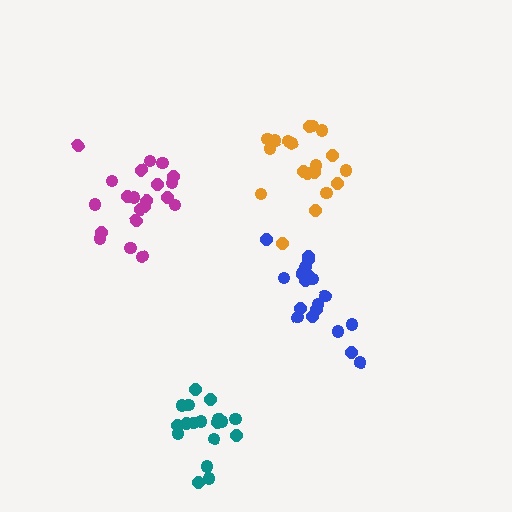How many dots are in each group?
Group 1: 21 dots, Group 2: 19 dots, Group 3: 20 dots, Group 4: 18 dots (78 total).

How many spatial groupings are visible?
There are 4 spatial groupings.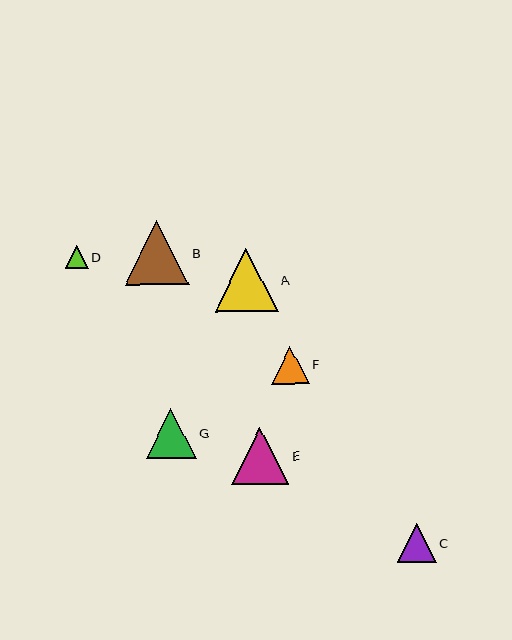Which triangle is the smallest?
Triangle D is the smallest with a size of approximately 23 pixels.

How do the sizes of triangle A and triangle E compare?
Triangle A and triangle E are approximately the same size.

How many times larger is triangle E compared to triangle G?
Triangle E is approximately 1.1 times the size of triangle G.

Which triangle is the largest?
Triangle B is the largest with a size of approximately 64 pixels.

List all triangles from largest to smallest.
From largest to smallest: B, A, E, G, C, F, D.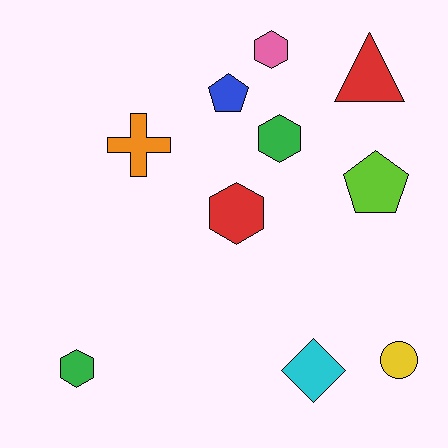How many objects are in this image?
There are 10 objects.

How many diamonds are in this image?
There is 1 diamond.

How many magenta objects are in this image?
There are no magenta objects.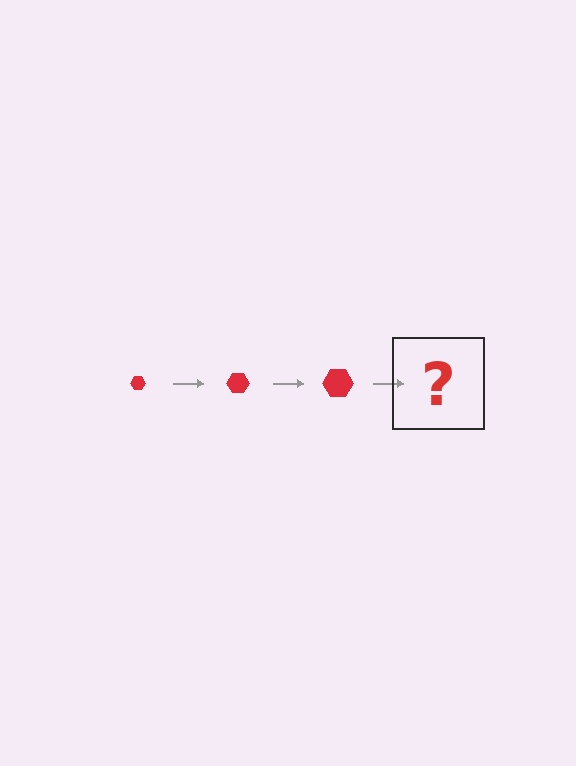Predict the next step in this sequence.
The next step is a red hexagon, larger than the previous one.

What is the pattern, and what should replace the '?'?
The pattern is that the hexagon gets progressively larger each step. The '?' should be a red hexagon, larger than the previous one.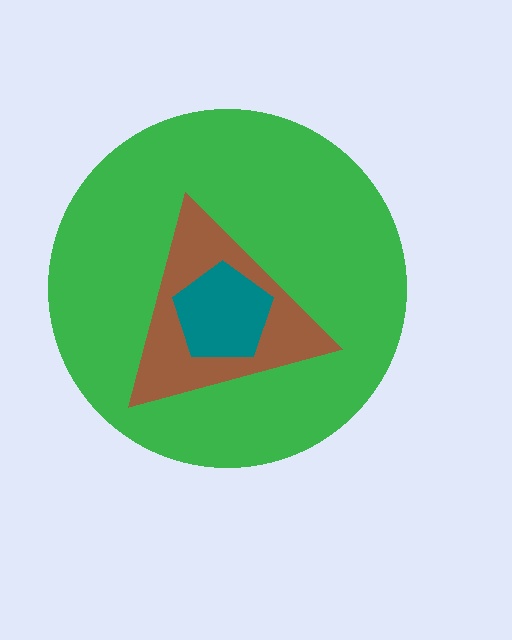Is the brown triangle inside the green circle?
Yes.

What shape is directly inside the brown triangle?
The teal pentagon.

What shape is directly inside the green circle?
The brown triangle.